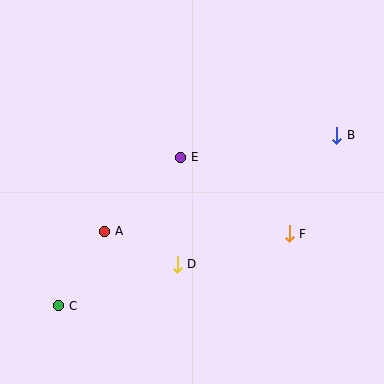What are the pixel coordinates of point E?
Point E is at (181, 157).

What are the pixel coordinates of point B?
Point B is at (337, 135).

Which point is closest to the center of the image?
Point E at (181, 157) is closest to the center.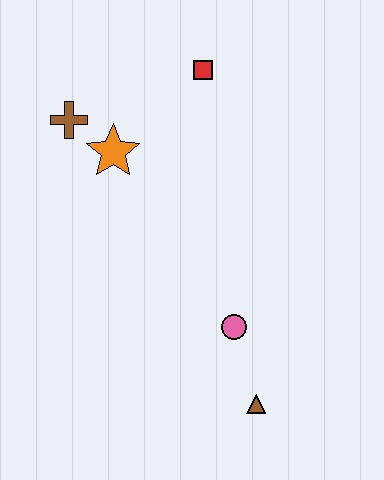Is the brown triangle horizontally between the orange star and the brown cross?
No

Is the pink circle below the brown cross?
Yes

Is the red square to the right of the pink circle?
No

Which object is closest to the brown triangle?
The pink circle is closest to the brown triangle.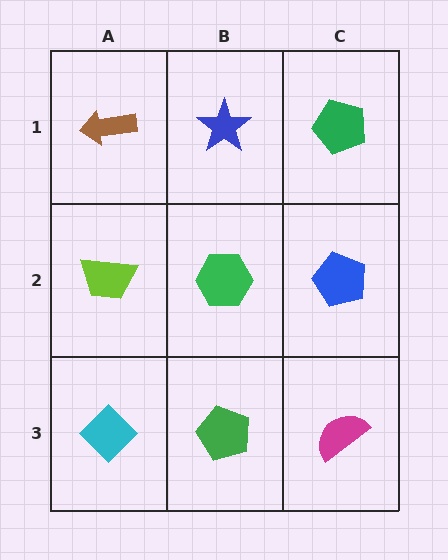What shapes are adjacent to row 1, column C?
A blue pentagon (row 2, column C), a blue star (row 1, column B).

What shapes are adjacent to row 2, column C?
A green pentagon (row 1, column C), a magenta semicircle (row 3, column C), a green hexagon (row 2, column B).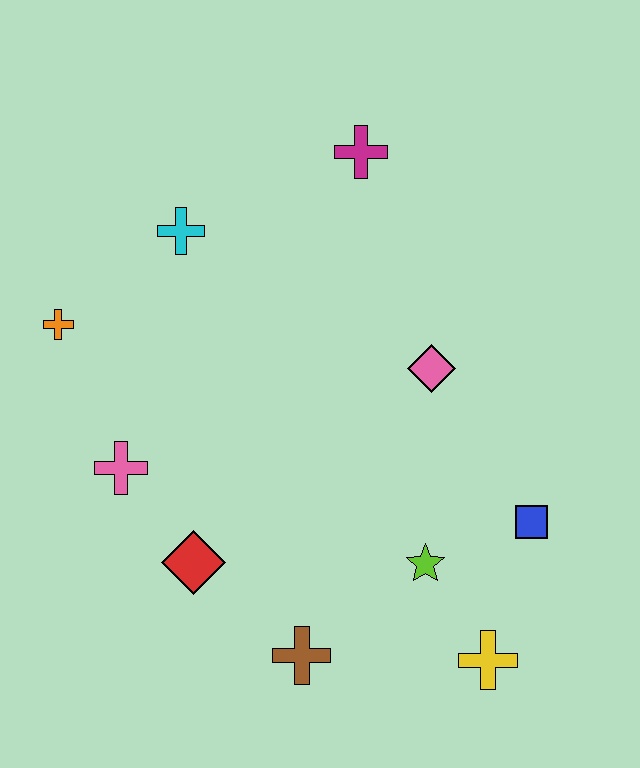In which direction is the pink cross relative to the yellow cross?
The pink cross is to the left of the yellow cross.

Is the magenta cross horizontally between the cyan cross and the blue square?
Yes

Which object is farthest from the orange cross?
The yellow cross is farthest from the orange cross.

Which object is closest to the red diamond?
The pink cross is closest to the red diamond.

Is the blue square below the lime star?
No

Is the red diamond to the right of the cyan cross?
Yes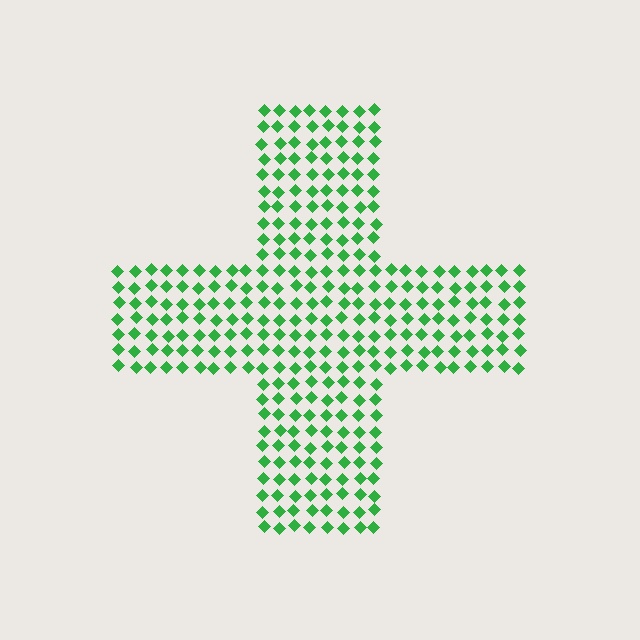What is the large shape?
The large shape is a cross.